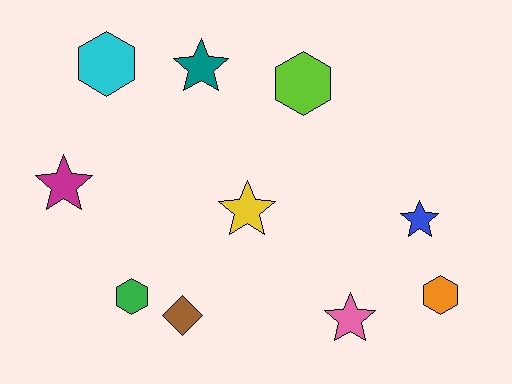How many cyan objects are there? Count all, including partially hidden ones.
There is 1 cyan object.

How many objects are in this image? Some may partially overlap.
There are 10 objects.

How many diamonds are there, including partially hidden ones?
There is 1 diamond.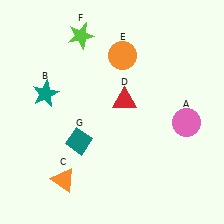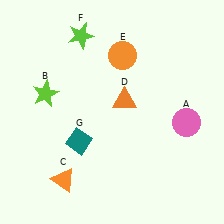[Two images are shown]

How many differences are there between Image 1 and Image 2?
There are 2 differences between the two images.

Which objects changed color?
B changed from teal to lime. D changed from red to orange.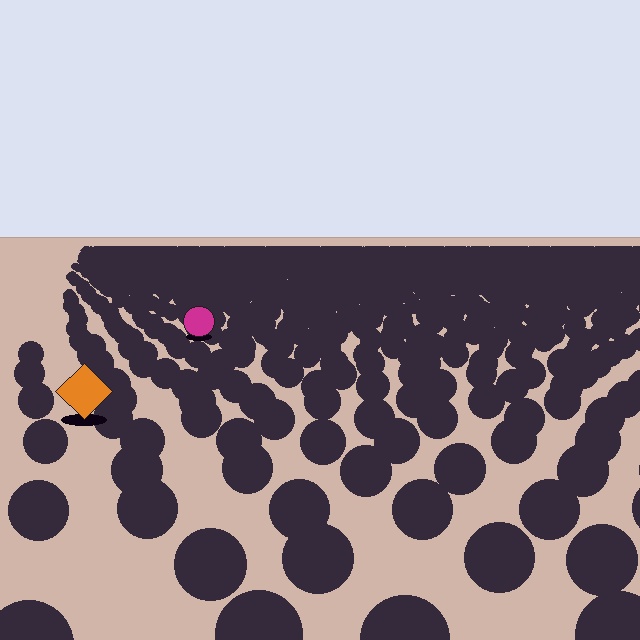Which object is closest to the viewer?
The orange diamond is closest. The texture marks near it are larger and more spread out.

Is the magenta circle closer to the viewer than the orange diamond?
No. The orange diamond is closer — you can tell from the texture gradient: the ground texture is coarser near it.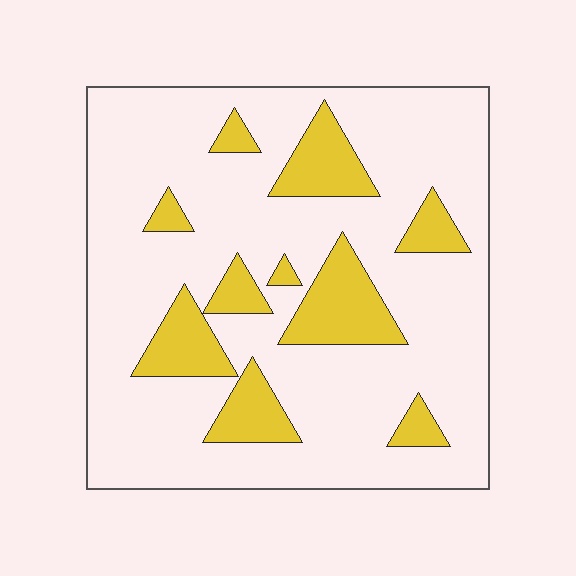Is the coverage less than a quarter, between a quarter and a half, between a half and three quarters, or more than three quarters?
Less than a quarter.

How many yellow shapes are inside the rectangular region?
10.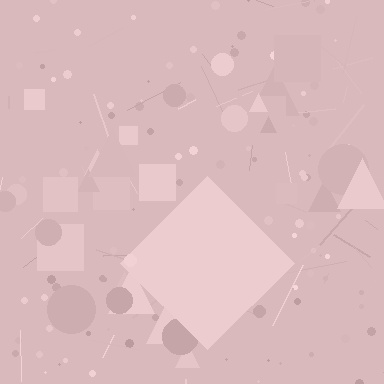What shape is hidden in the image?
A diamond is hidden in the image.